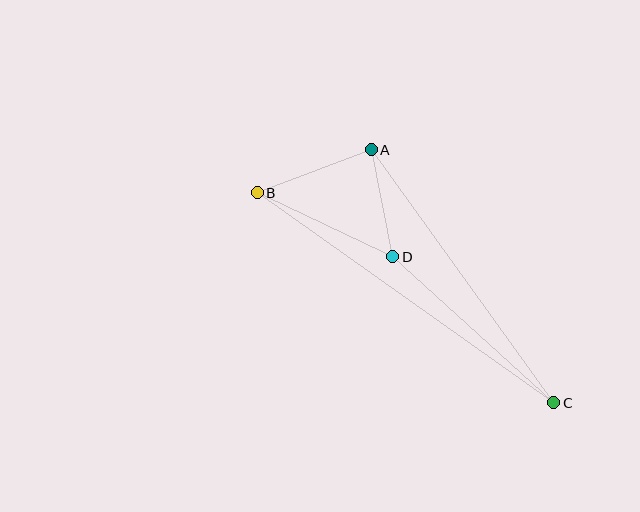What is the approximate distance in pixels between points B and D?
The distance between B and D is approximately 150 pixels.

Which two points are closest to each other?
Points A and D are closest to each other.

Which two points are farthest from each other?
Points B and C are farthest from each other.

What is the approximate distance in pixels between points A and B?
The distance between A and B is approximately 122 pixels.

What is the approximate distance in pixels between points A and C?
The distance between A and C is approximately 312 pixels.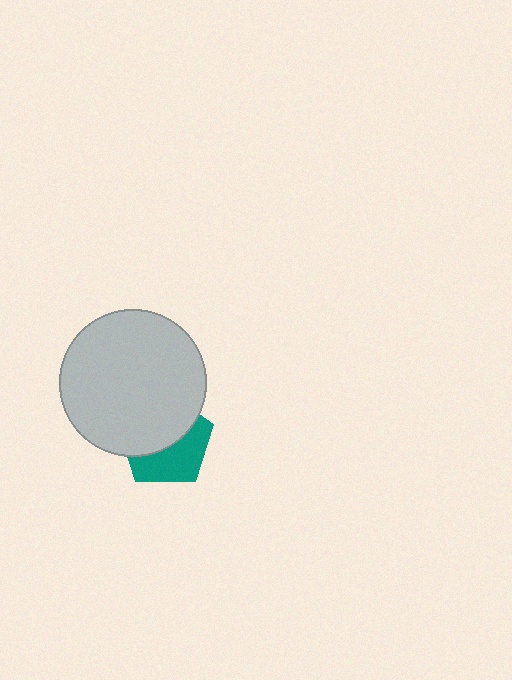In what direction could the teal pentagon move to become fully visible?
The teal pentagon could move down. That would shift it out from behind the light gray circle entirely.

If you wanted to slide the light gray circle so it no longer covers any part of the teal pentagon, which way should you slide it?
Slide it up — that is the most direct way to separate the two shapes.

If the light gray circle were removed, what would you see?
You would see the complete teal pentagon.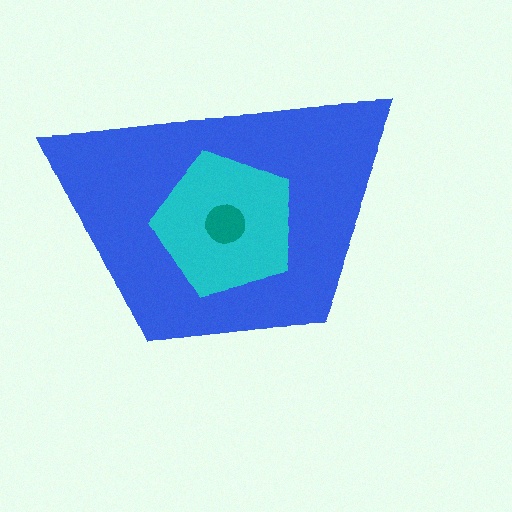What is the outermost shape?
The blue trapezoid.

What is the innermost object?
The teal circle.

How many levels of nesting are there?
3.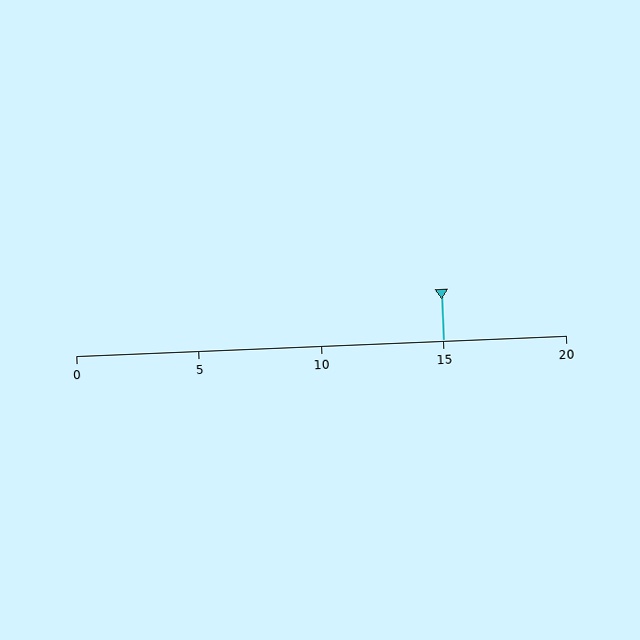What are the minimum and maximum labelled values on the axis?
The axis runs from 0 to 20.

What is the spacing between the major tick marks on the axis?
The major ticks are spaced 5 apart.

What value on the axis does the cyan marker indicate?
The marker indicates approximately 15.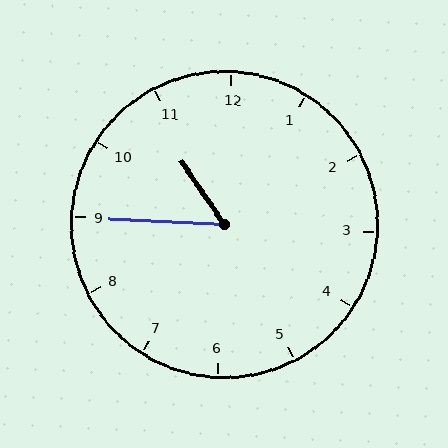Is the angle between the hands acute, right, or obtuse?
It is acute.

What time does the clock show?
10:45.